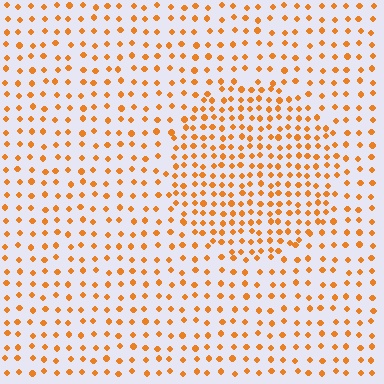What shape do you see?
I see a circle.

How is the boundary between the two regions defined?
The boundary is defined by a change in element density (approximately 1.8x ratio). All elements are the same color, size, and shape.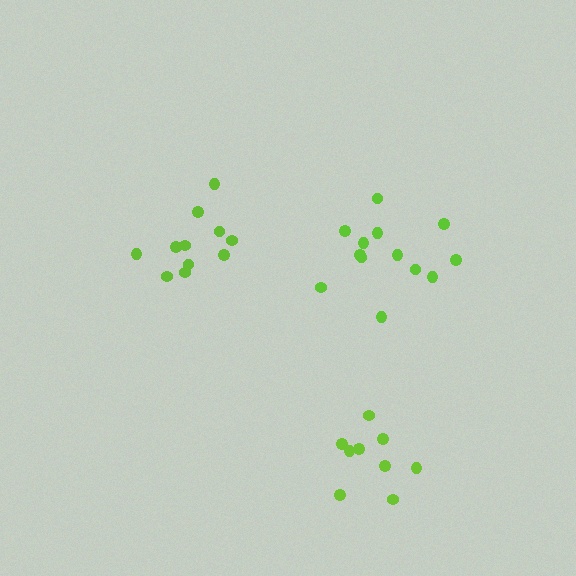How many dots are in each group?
Group 1: 9 dots, Group 2: 13 dots, Group 3: 11 dots (33 total).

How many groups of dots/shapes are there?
There are 3 groups.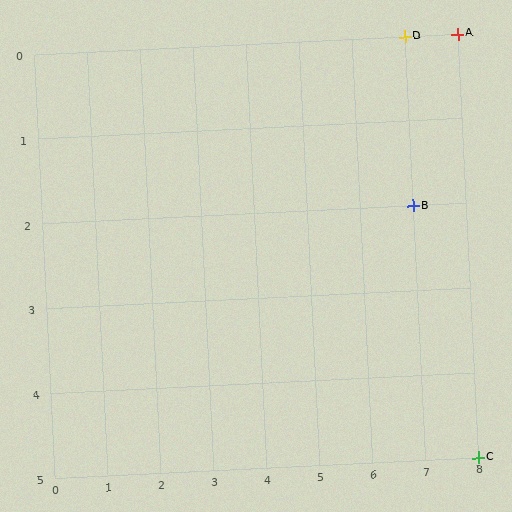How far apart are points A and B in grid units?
Points A and B are 1 column and 2 rows apart (about 2.2 grid units diagonally).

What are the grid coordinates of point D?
Point D is at grid coordinates (7, 0).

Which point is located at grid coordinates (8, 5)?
Point C is at (8, 5).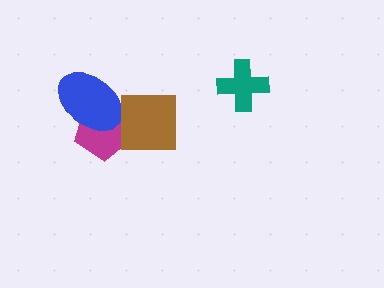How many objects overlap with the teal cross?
0 objects overlap with the teal cross.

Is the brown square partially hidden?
No, no other shape covers it.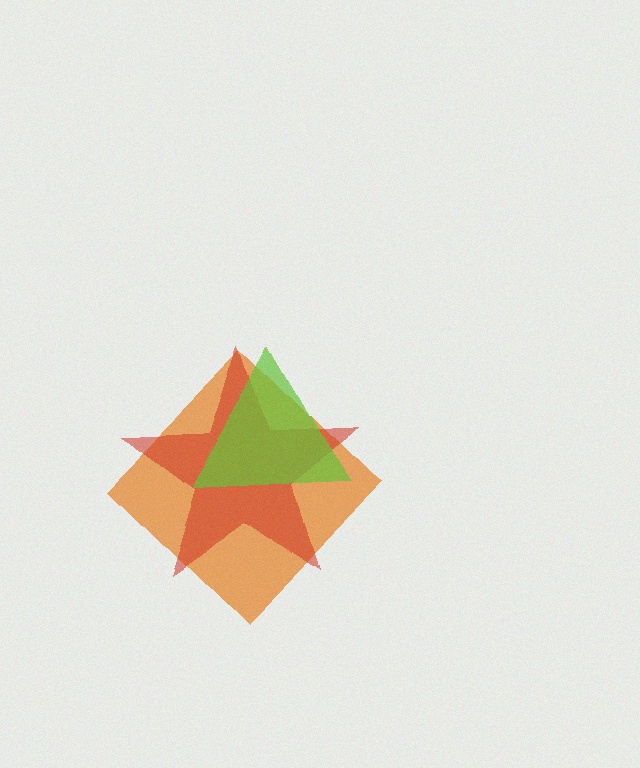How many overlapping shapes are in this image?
There are 3 overlapping shapes in the image.